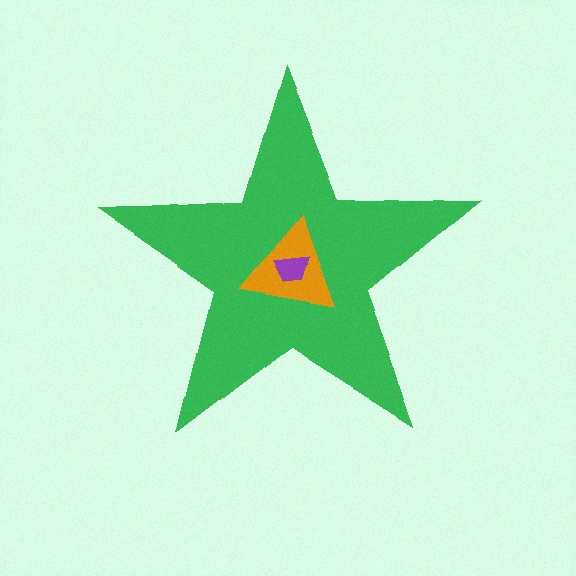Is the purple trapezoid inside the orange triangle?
Yes.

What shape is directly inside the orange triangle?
The purple trapezoid.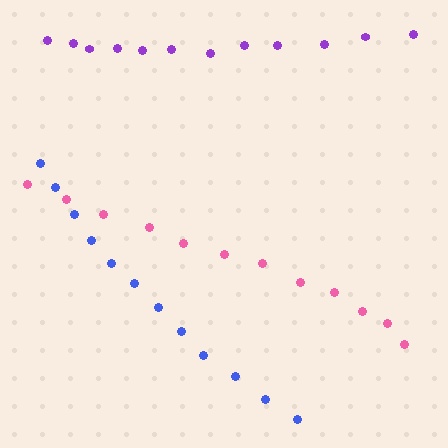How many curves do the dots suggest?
There are 3 distinct paths.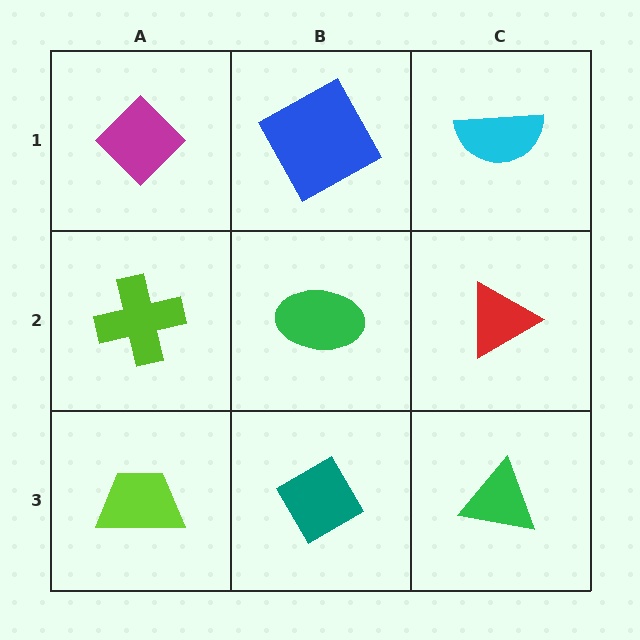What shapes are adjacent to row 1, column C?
A red triangle (row 2, column C), a blue square (row 1, column B).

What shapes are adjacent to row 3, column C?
A red triangle (row 2, column C), a teal diamond (row 3, column B).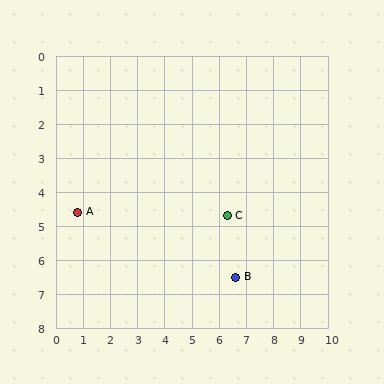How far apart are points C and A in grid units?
Points C and A are about 5.5 grid units apart.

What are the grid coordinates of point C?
Point C is at approximately (6.3, 4.7).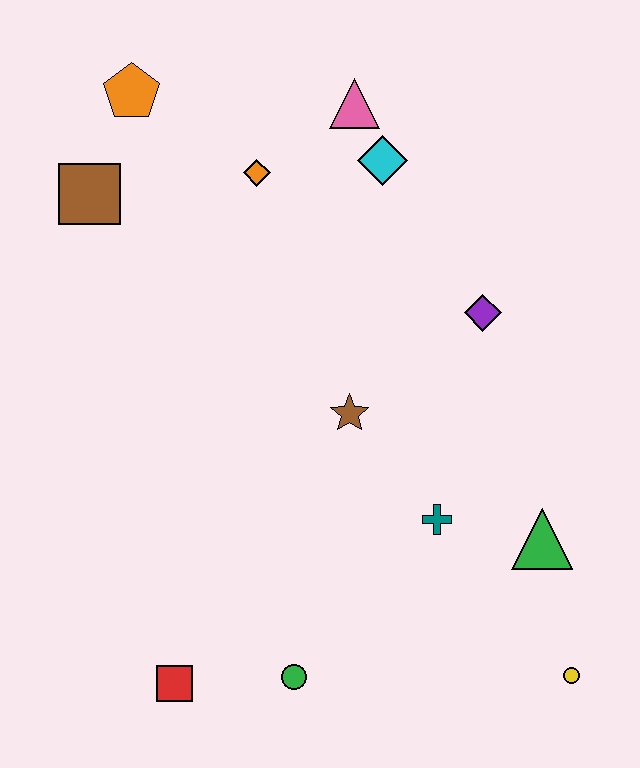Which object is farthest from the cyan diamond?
The red square is farthest from the cyan diamond.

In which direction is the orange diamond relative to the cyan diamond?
The orange diamond is to the left of the cyan diamond.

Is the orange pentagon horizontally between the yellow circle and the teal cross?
No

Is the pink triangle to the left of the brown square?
No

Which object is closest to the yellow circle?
The green triangle is closest to the yellow circle.